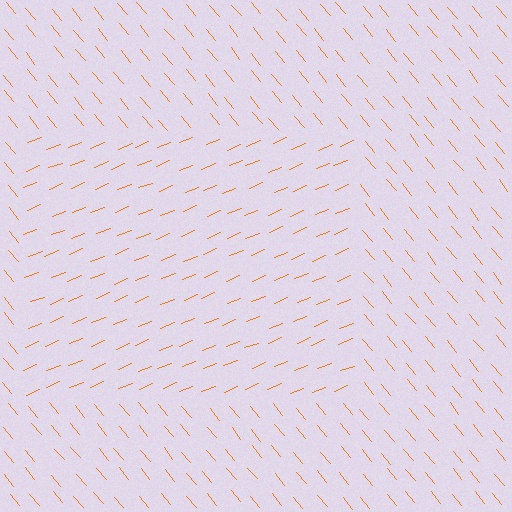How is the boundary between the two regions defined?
The boundary is defined purely by a change in line orientation (approximately 73 degrees difference). All lines are the same color and thickness.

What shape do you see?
I see a rectangle.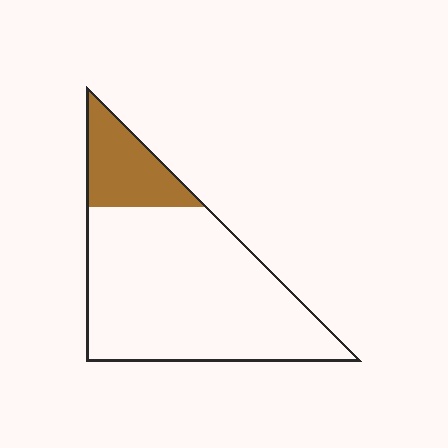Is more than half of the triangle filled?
No.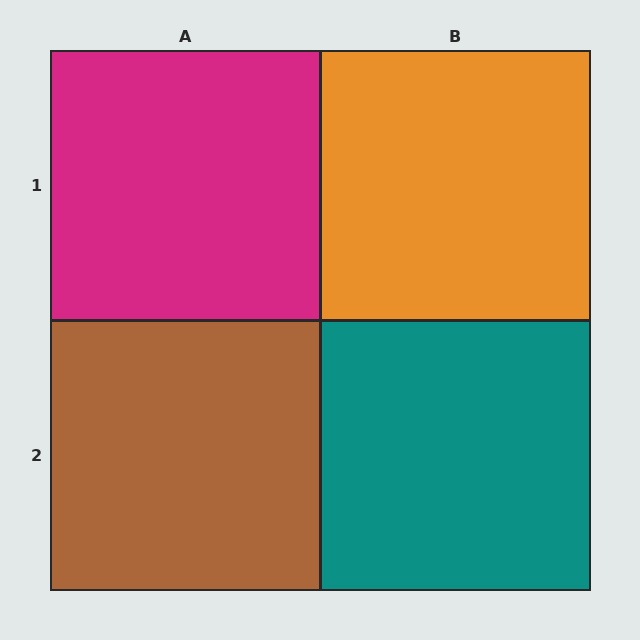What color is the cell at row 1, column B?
Orange.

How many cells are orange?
1 cell is orange.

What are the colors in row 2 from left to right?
Brown, teal.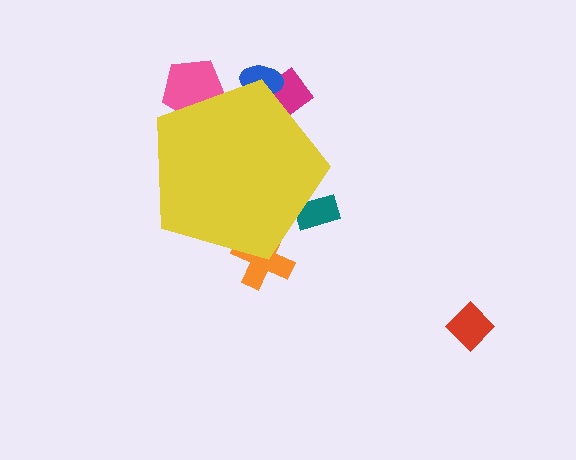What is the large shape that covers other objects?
A yellow pentagon.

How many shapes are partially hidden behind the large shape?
5 shapes are partially hidden.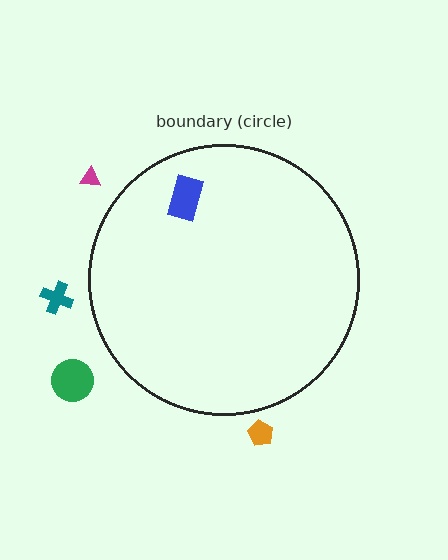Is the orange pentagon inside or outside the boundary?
Outside.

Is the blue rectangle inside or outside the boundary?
Inside.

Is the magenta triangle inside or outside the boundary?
Outside.